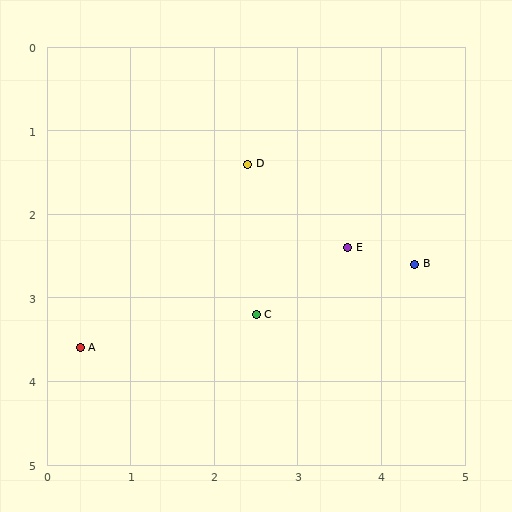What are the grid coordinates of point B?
Point B is at approximately (4.4, 2.6).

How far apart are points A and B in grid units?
Points A and B are about 4.1 grid units apart.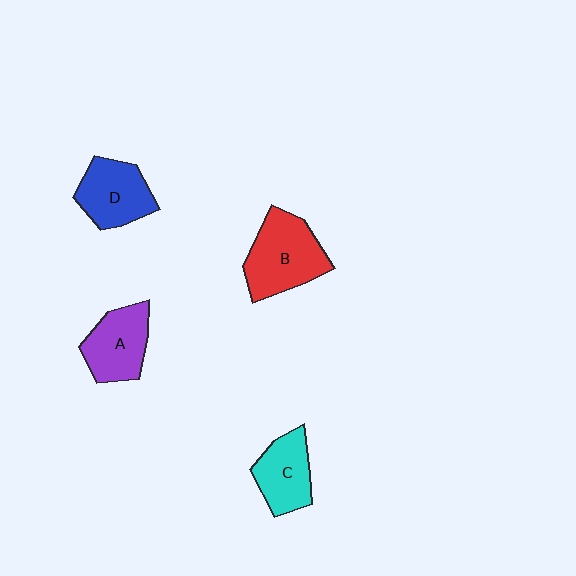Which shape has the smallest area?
Shape C (cyan).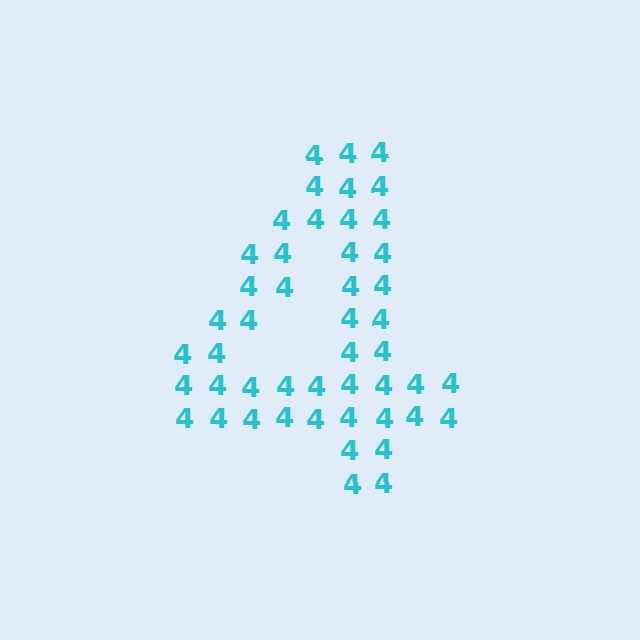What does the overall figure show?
The overall figure shows the digit 4.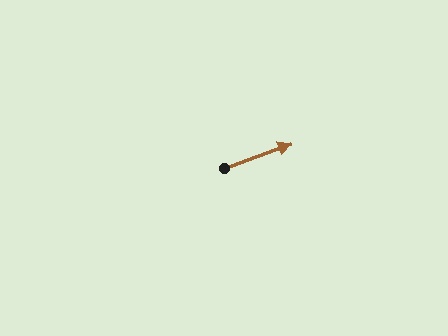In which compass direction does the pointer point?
East.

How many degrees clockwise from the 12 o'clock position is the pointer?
Approximately 70 degrees.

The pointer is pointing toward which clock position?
Roughly 2 o'clock.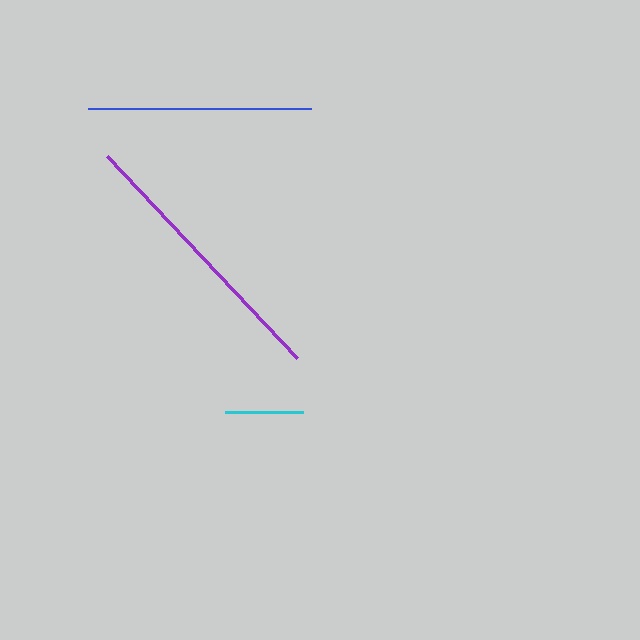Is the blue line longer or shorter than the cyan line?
The blue line is longer than the cyan line.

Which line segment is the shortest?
The cyan line is the shortest at approximately 78 pixels.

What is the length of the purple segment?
The purple segment is approximately 277 pixels long.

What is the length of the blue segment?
The blue segment is approximately 223 pixels long.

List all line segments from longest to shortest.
From longest to shortest: purple, blue, cyan.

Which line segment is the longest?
The purple line is the longest at approximately 277 pixels.